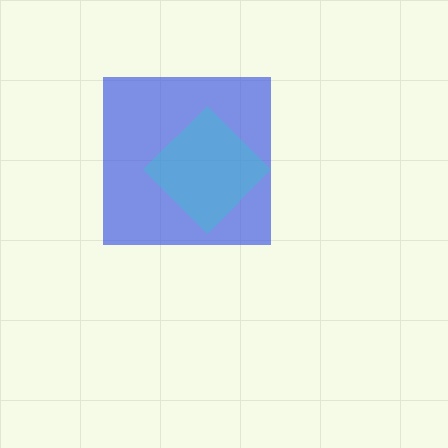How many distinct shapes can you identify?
There are 2 distinct shapes: a blue square, a cyan diamond.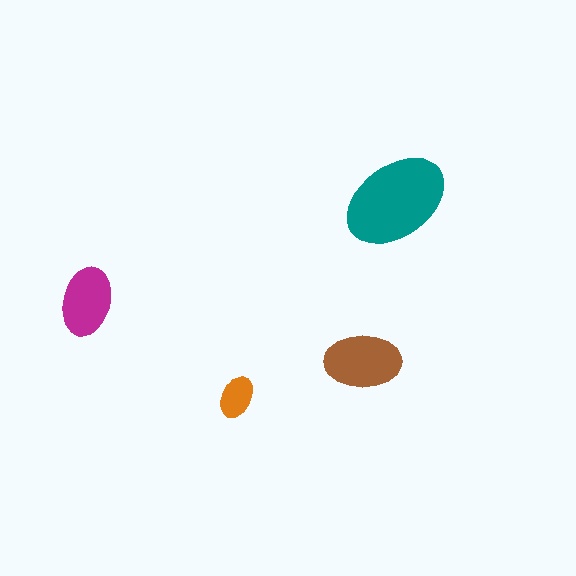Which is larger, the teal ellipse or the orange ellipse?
The teal one.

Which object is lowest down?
The orange ellipse is bottommost.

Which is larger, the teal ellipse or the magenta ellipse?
The teal one.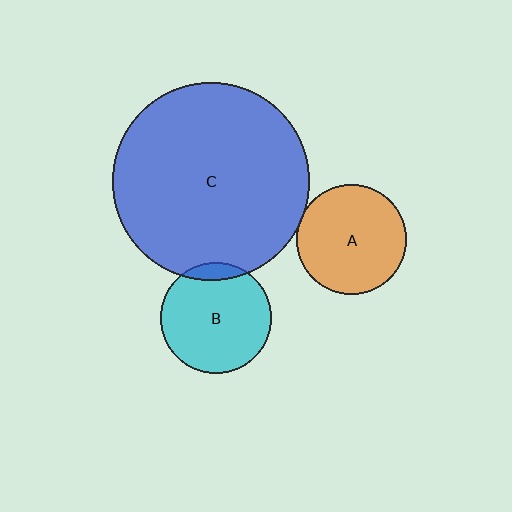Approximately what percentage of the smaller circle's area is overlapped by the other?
Approximately 5%.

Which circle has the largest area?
Circle C (blue).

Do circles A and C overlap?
Yes.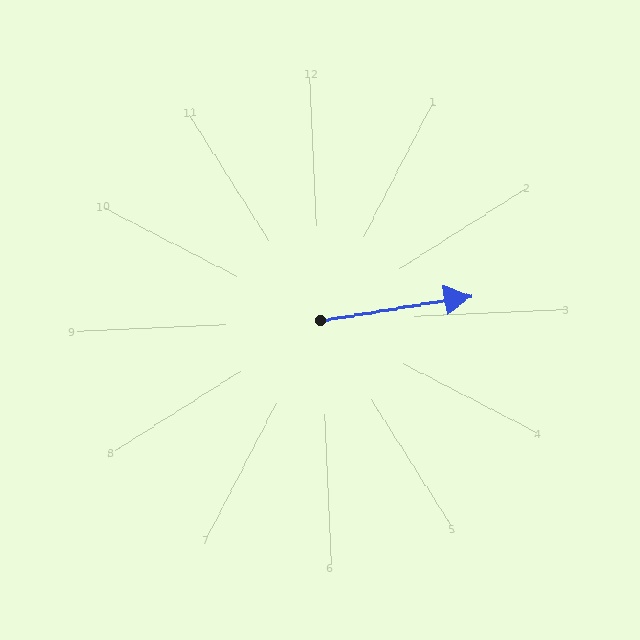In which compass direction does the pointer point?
East.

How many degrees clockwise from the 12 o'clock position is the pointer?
Approximately 83 degrees.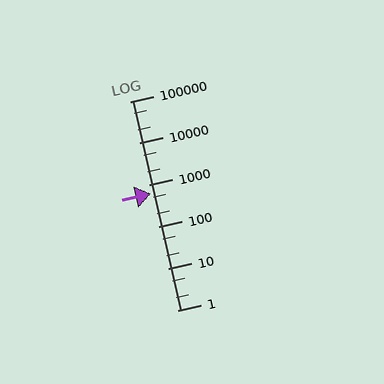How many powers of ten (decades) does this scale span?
The scale spans 5 decades, from 1 to 100000.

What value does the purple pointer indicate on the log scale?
The pointer indicates approximately 630.